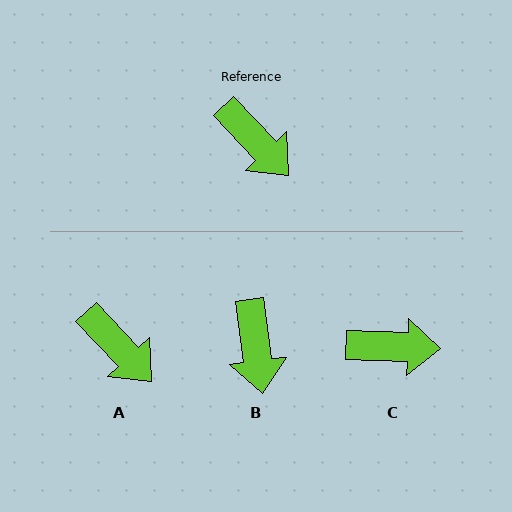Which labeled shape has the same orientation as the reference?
A.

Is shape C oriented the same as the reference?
No, it is off by about 45 degrees.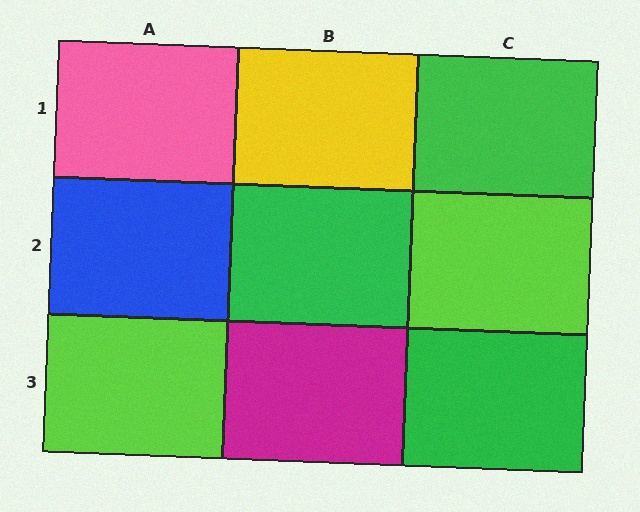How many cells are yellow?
1 cell is yellow.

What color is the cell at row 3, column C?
Green.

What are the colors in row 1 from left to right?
Pink, yellow, green.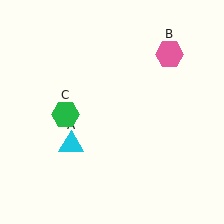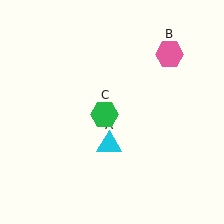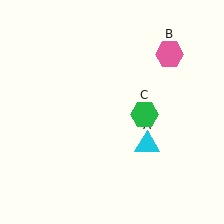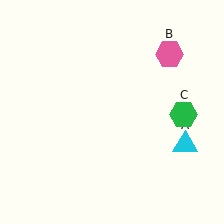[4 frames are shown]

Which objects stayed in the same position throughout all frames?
Pink hexagon (object B) remained stationary.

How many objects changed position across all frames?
2 objects changed position: cyan triangle (object A), green hexagon (object C).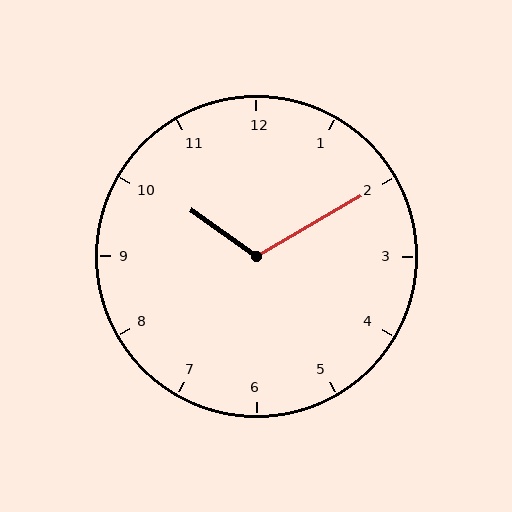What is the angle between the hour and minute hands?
Approximately 115 degrees.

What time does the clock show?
10:10.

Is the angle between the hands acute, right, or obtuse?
It is obtuse.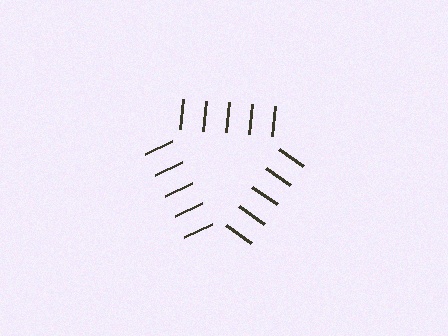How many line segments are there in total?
15 — 5 along each of the 3 edges.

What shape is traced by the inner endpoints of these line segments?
An illusory triangle — the line segments terminate on its edges but no continuous stroke is drawn.